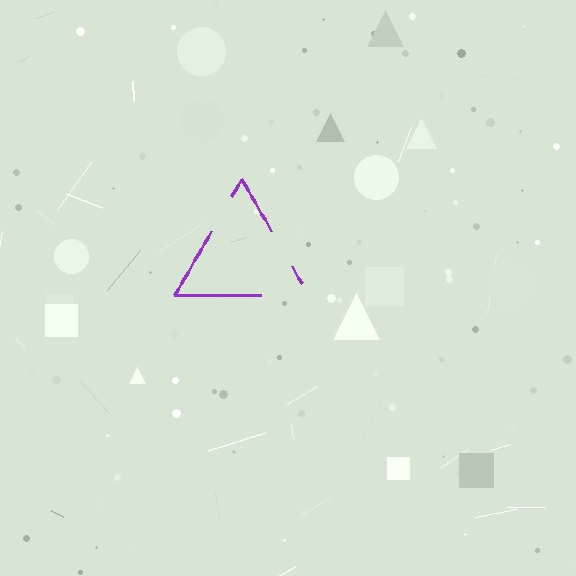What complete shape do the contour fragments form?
The contour fragments form a triangle.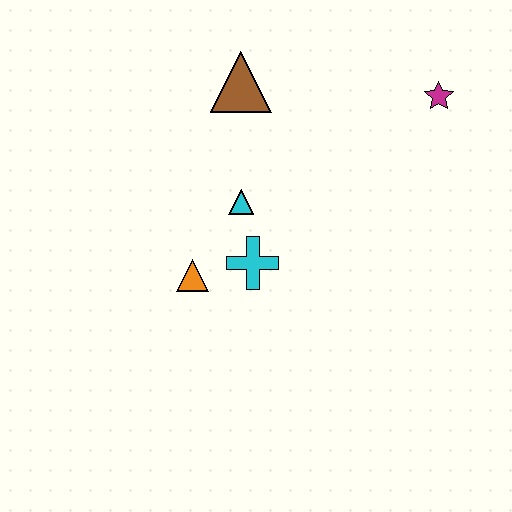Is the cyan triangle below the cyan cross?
No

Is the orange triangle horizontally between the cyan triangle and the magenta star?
No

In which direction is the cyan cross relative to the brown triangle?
The cyan cross is below the brown triangle.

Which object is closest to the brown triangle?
The cyan triangle is closest to the brown triangle.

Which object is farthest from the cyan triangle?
The magenta star is farthest from the cyan triangle.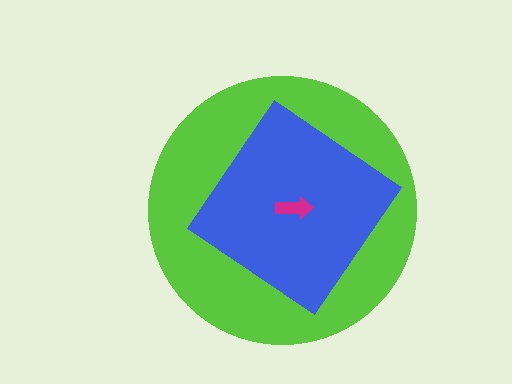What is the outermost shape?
The lime circle.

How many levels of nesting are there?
3.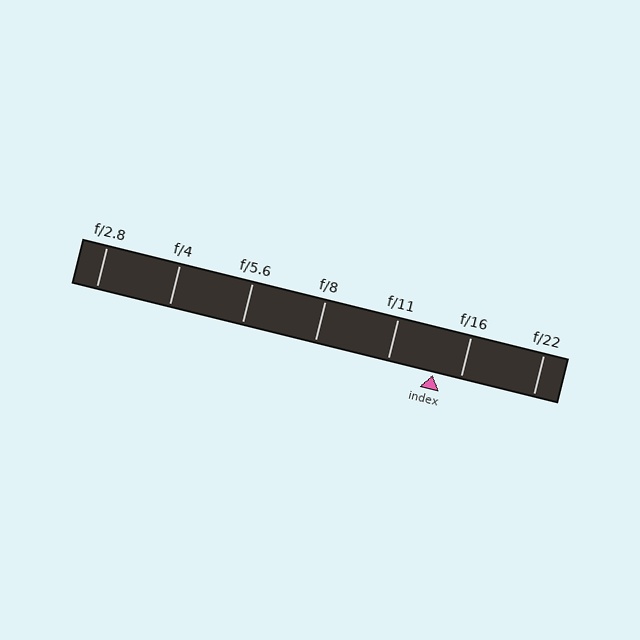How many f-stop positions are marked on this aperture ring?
There are 7 f-stop positions marked.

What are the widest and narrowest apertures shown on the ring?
The widest aperture shown is f/2.8 and the narrowest is f/22.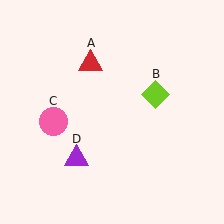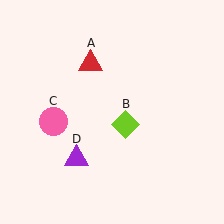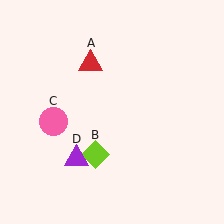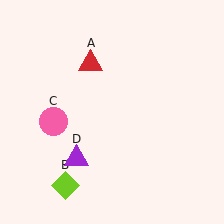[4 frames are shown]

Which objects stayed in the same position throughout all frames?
Red triangle (object A) and pink circle (object C) and purple triangle (object D) remained stationary.